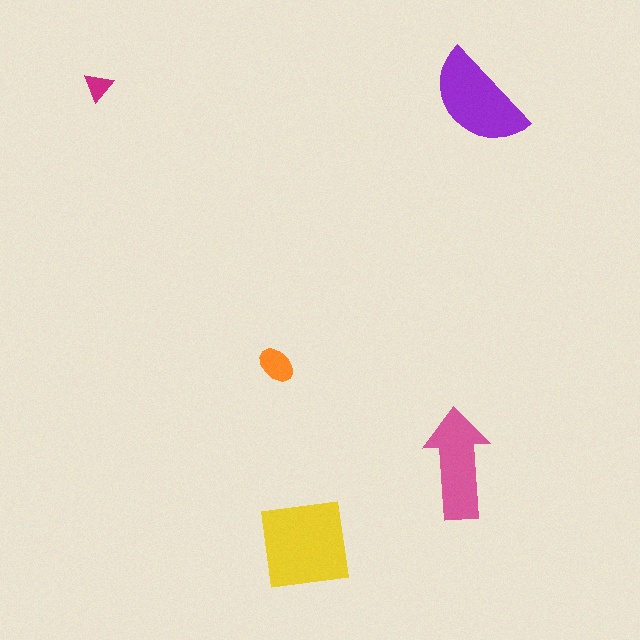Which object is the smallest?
The magenta triangle.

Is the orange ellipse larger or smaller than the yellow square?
Smaller.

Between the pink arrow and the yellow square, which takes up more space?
The yellow square.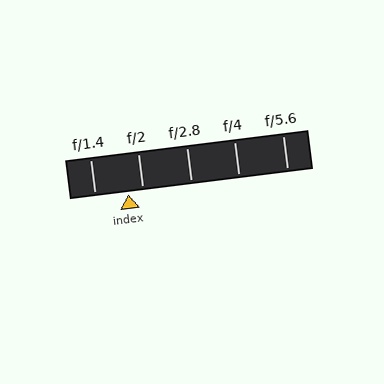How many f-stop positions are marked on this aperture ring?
There are 5 f-stop positions marked.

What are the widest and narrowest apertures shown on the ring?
The widest aperture shown is f/1.4 and the narrowest is f/5.6.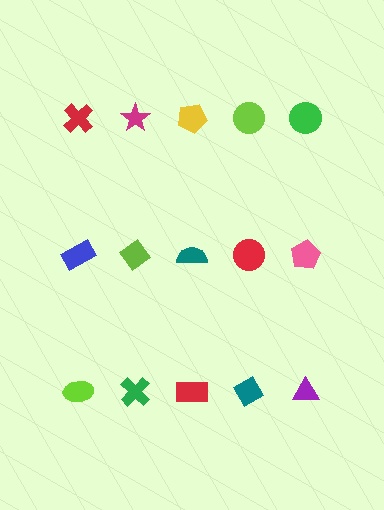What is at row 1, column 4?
A lime circle.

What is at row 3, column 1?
A lime ellipse.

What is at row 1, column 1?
A red cross.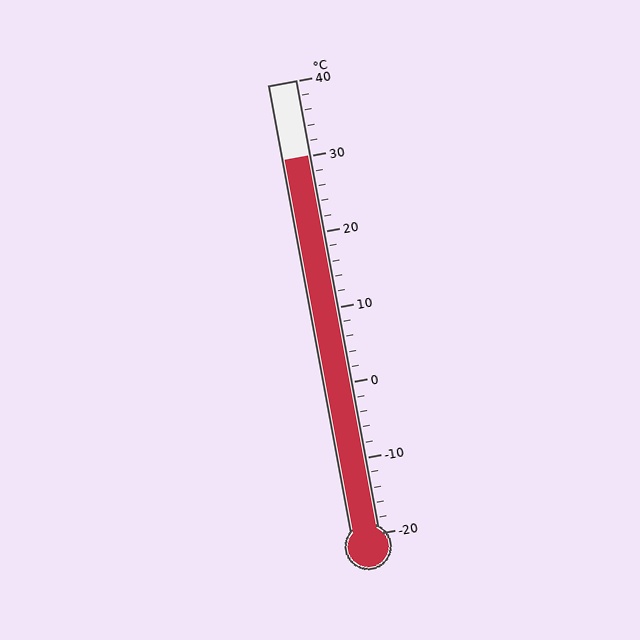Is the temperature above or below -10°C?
The temperature is above -10°C.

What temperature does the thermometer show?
The thermometer shows approximately 30°C.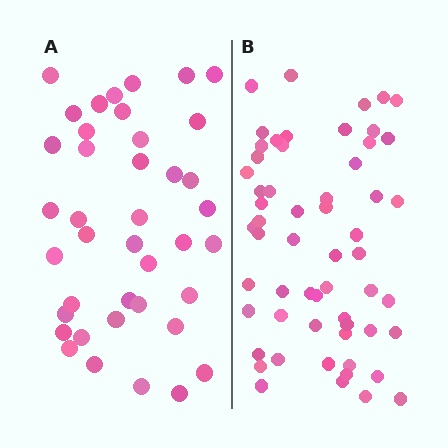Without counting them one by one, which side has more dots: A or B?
Region B (the right region) has more dots.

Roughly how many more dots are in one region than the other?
Region B has approximately 20 more dots than region A.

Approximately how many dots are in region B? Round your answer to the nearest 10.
About 60 dots. (The exact count is 58, which rounds to 60.)